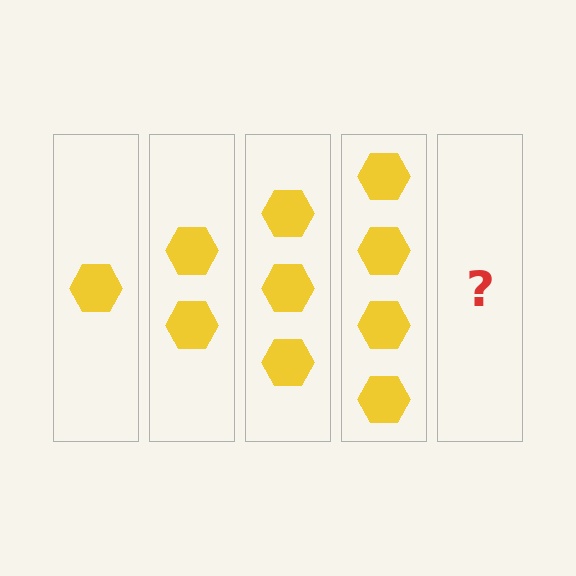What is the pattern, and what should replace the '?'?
The pattern is that each step adds one more hexagon. The '?' should be 5 hexagons.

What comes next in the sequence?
The next element should be 5 hexagons.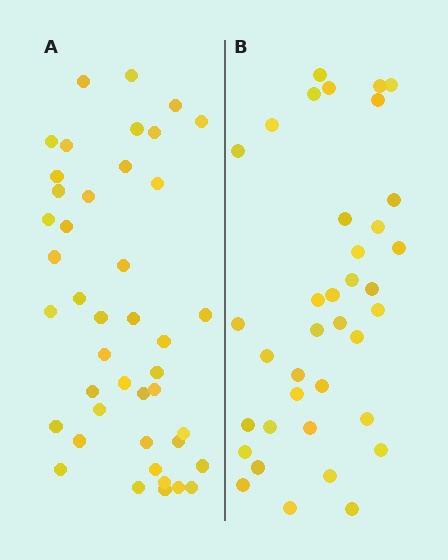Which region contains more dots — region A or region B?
Region A (the left region) has more dots.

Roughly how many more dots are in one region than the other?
Region A has about 6 more dots than region B.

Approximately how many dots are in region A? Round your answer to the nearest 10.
About 40 dots. (The exact count is 43, which rounds to 40.)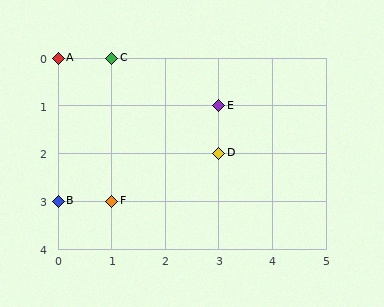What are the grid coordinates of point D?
Point D is at grid coordinates (3, 2).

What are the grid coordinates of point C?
Point C is at grid coordinates (1, 0).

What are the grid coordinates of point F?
Point F is at grid coordinates (1, 3).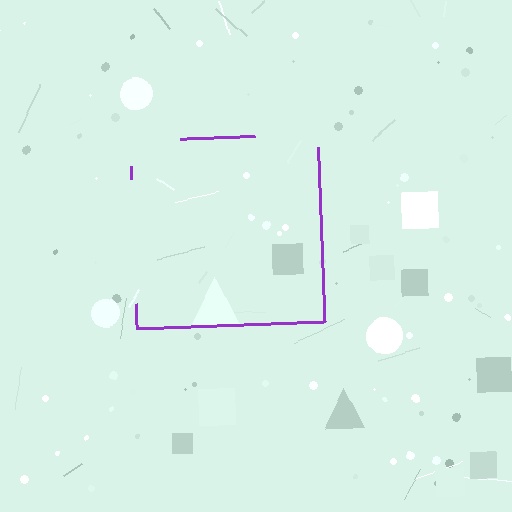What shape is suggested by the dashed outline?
The dashed outline suggests a square.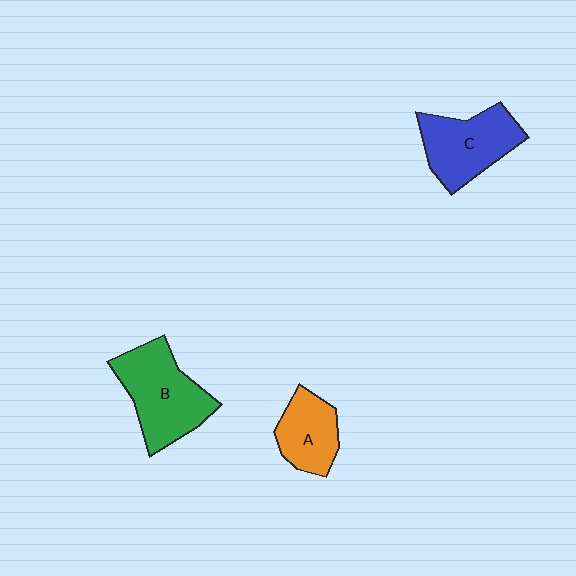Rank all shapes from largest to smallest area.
From largest to smallest: B (green), C (blue), A (orange).